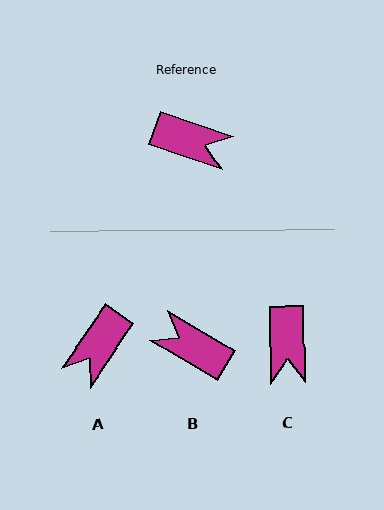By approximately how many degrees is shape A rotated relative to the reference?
Approximately 106 degrees clockwise.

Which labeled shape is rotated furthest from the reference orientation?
B, about 168 degrees away.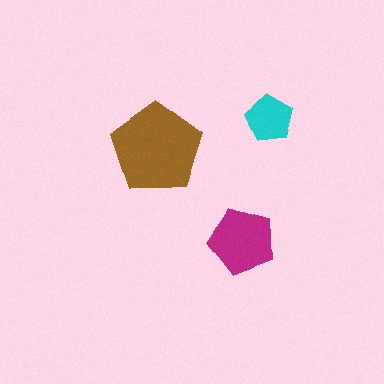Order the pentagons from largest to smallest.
the brown one, the magenta one, the cyan one.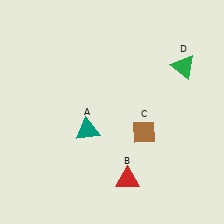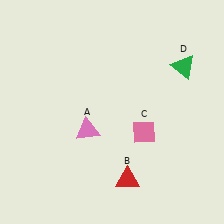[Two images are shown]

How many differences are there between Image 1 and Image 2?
There are 2 differences between the two images.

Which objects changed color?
A changed from teal to pink. C changed from brown to pink.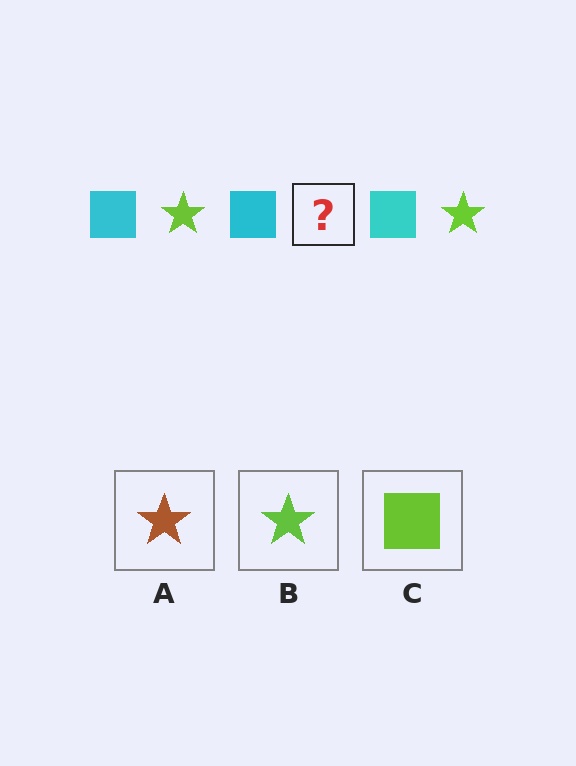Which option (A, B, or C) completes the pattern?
B.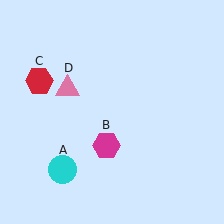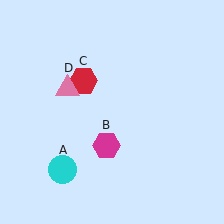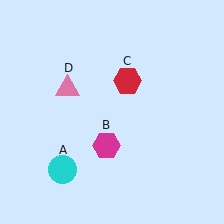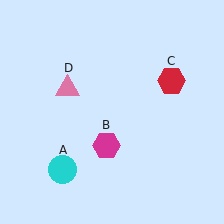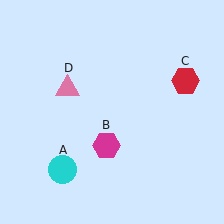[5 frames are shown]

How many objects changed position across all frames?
1 object changed position: red hexagon (object C).